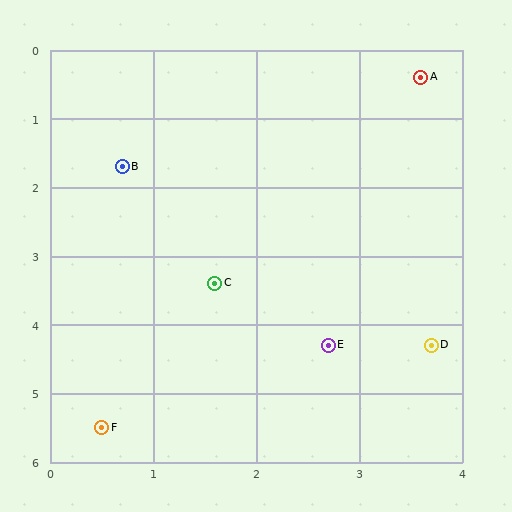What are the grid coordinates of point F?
Point F is at approximately (0.5, 5.5).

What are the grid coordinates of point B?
Point B is at approximately (0.7, 1.7).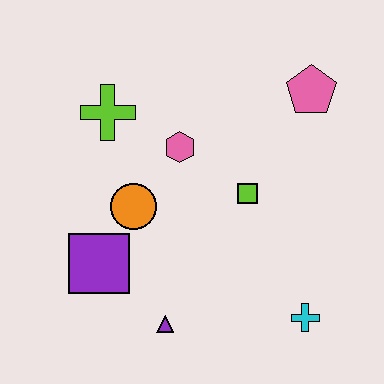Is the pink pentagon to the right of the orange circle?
Yes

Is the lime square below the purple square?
No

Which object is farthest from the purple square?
The pink pentagon is farthest from the purple square.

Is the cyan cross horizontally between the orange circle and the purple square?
No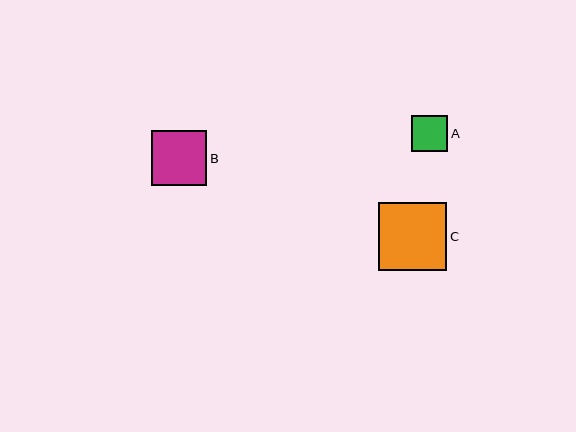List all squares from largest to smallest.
From largest to smallest: C, B, A.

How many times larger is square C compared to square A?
Square C is approximately 1.9 times the size of square A.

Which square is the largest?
Square C is the largest with a size of approximately 68 pixels.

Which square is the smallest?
Square A is the smallest with a size of approximately 36 pixels.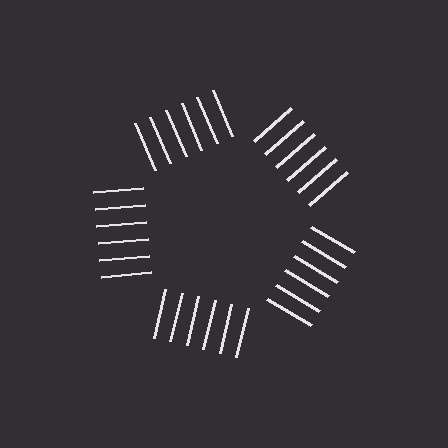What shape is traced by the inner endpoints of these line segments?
An illusory pentagon — the line segments terminate on its edges but no continuous stroke is drawn.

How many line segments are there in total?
30 — 6 along each of the 5 edges.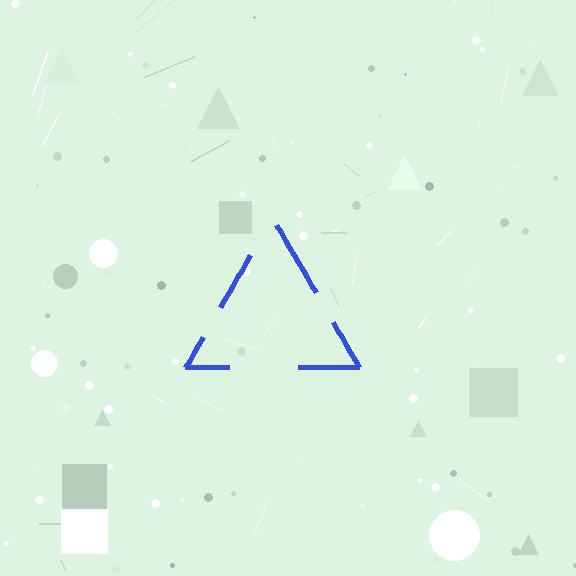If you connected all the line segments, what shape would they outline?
They would outline a triangle.